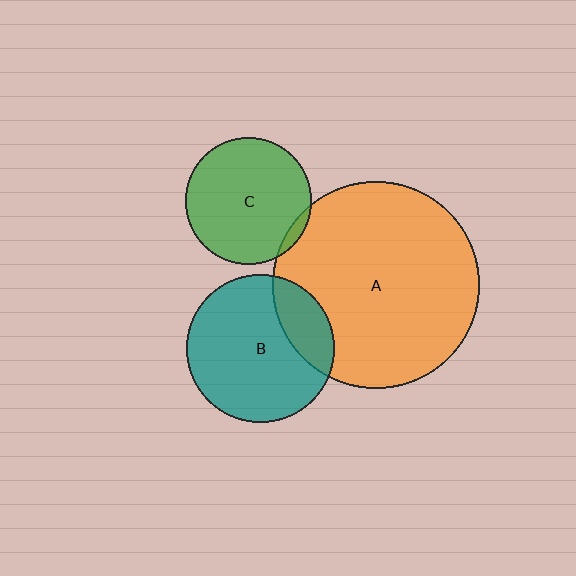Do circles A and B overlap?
Yes.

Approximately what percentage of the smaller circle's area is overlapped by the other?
Approximately 20%.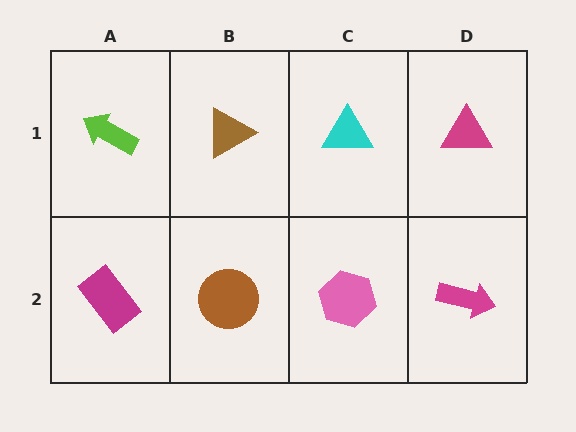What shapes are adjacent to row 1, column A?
A magenta rectangle (row 2, column A), a brown triangle (row 1, column B).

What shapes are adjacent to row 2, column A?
A lime arrow (row 1, column A), a brown circle (row 2, column B).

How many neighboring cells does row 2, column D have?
2.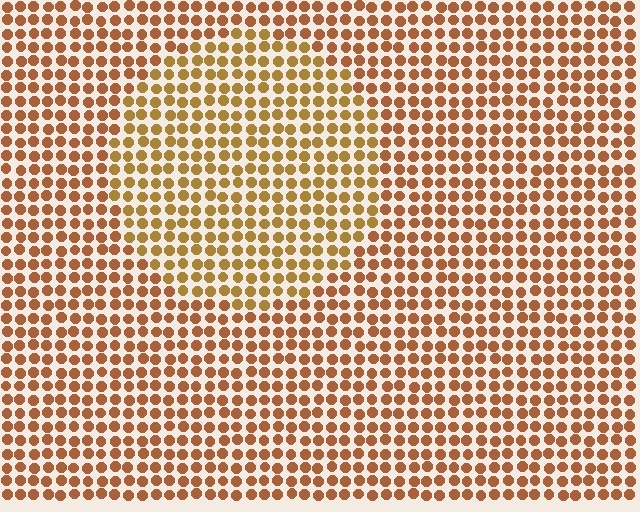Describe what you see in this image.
The image is filled with small brown elements in a uniform arrangement. A circle-shaped region is visible where the elements are tinted to a slightly different hue, forming a subtle color boundary.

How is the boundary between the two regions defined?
The boundary is defined purely by a slight shift in hue (about 21 degrees). Spacing, size, and orientation are identical on both sides.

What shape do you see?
I see a circle.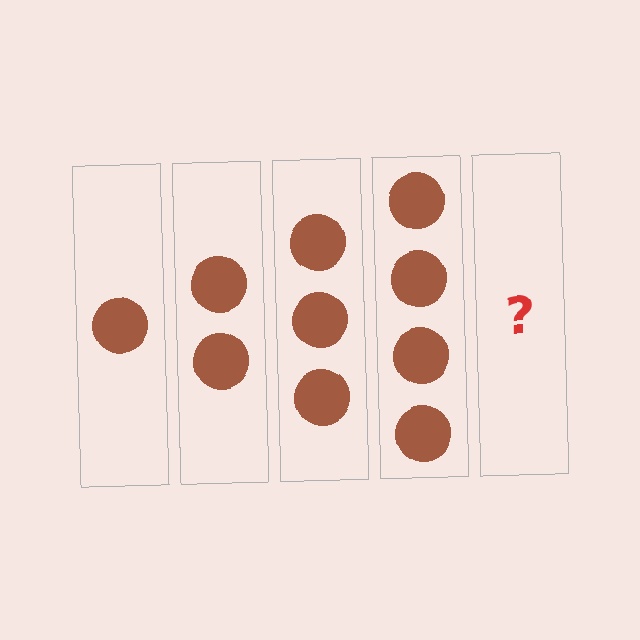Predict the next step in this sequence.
The next step is 5 circles.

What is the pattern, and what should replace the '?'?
The pattern is that each step adds one more circle. The '?' should be 5 circles.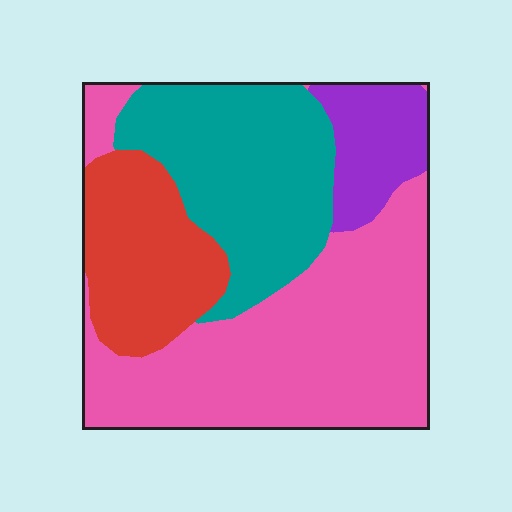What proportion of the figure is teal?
Teal covers roughly 25% of the figure.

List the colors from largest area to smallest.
From largest to smallest: pink, teal, red, purple.